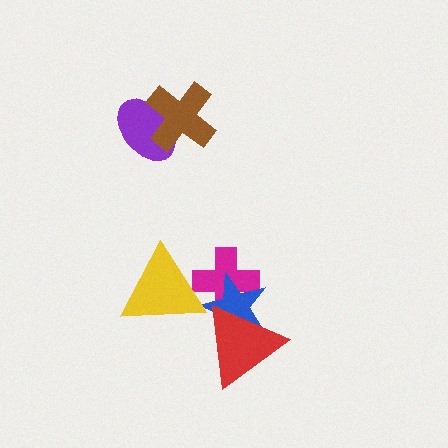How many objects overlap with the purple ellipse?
1 object overlaps with the purple ellipse.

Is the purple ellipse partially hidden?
Yes, it is partially covered by another shape.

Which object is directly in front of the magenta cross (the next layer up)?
The blue star is directly in front of the magenta cross.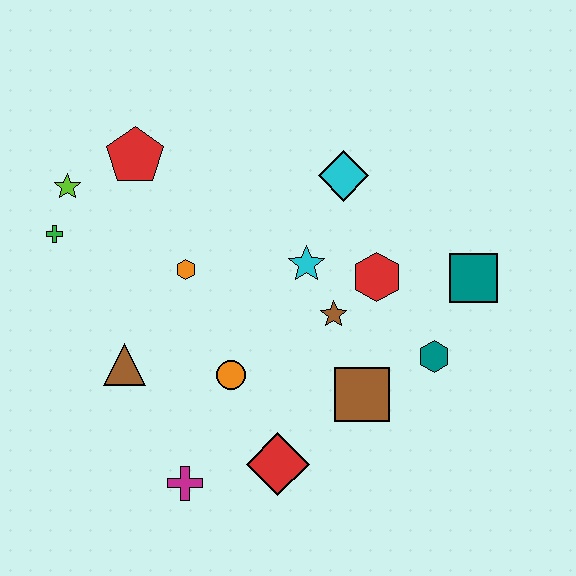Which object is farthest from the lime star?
The teal square is farthest from the lime star.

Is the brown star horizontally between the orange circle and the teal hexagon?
Yes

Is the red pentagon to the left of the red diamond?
Yes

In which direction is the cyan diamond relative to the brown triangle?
The cyan diamond is to the right of the brown triangle.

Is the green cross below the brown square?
No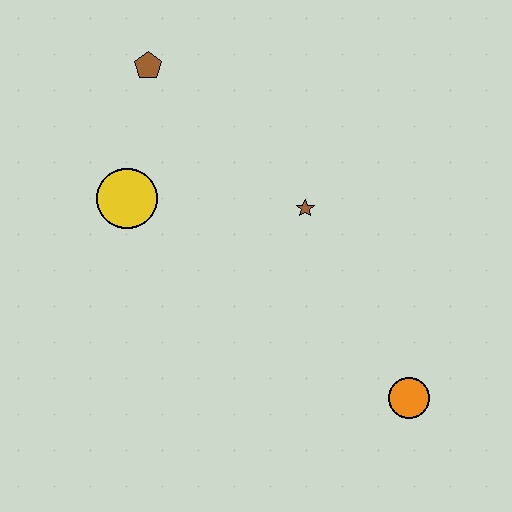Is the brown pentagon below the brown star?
No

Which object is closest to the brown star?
The yellow circle is closest to the brown star.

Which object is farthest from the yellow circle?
The orange circle is farthest from the yellow circle.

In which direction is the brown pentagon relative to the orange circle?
The brown pentagon is above the orange circle.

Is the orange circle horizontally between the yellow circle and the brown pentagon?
No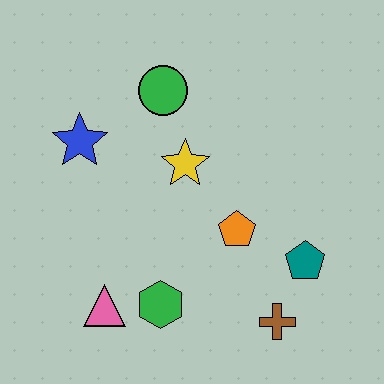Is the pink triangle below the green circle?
Yes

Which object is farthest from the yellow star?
The brown cross is farthest from the yellow star.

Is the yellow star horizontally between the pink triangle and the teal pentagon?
Yes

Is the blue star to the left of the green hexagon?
Yes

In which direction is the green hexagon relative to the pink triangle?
The green hexagon is to the right of the pink triangle.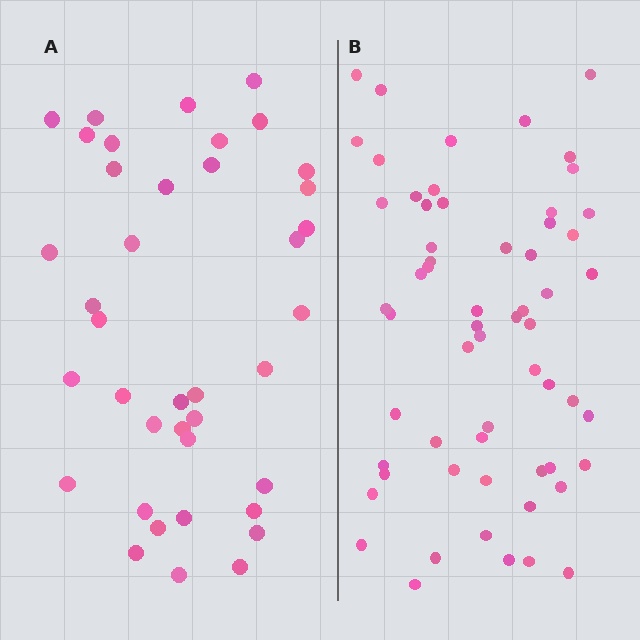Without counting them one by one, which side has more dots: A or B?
Region B (the right region) has more dots.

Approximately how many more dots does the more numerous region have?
Region B has approximately 20 more dots than region A.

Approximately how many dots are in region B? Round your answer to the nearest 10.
About 60 dots.